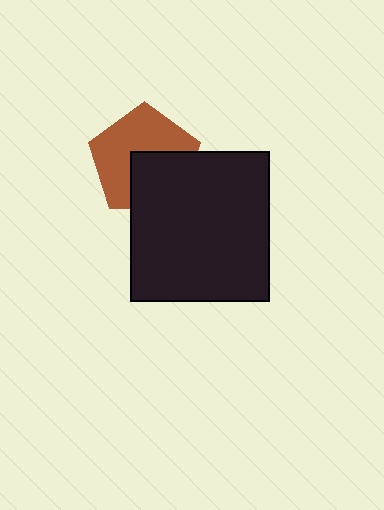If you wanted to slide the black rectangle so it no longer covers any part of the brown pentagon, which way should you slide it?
Slide it toward the lower-right — that is the most direct way to separate the two shapes.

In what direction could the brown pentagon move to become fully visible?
The brown pentagon could move toward the upper-left. That would shift it out from behind the black rectangle entirely.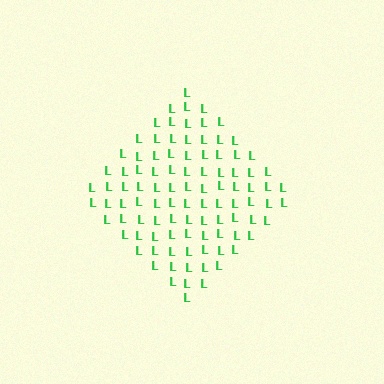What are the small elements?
The small elements are letter L's.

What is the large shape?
The large shape is a diamond.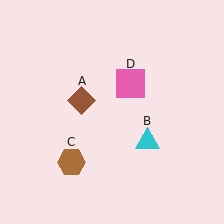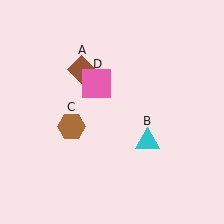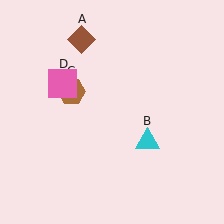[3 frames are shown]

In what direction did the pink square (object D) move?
The pink square (object D) moved left.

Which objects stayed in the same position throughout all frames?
Cyan triangle (object B) remained stationary.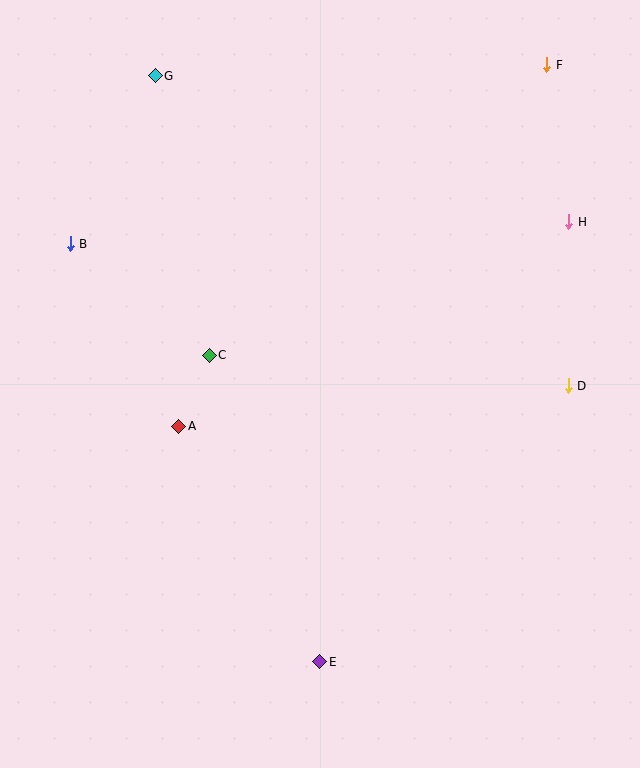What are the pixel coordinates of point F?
Point F is at (547, 65).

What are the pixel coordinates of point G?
Point G is at (155, 76).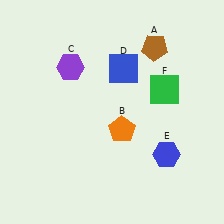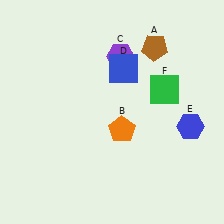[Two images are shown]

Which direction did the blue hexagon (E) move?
The blue hexagon (E) moved up.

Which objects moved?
The objects that moved are: the purple hexagon (C), the blue hexagon (E).